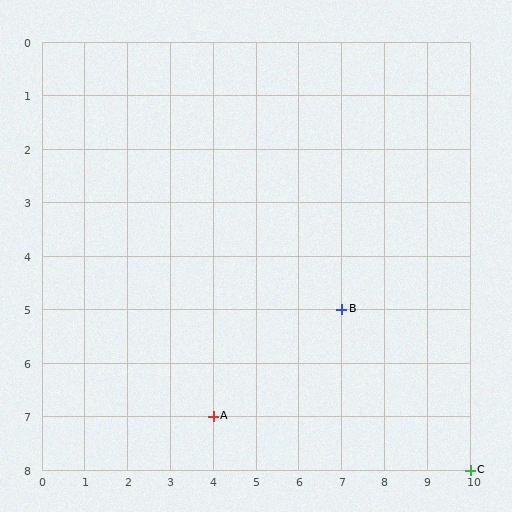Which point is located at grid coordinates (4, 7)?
Point A is at (4, 7).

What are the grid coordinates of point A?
Point A is at grid coordinates (4, 7).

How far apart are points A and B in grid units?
Points A and B are 3 columns and 2 rows apart (about 3.6 grid units diagonally).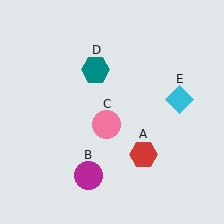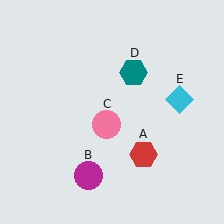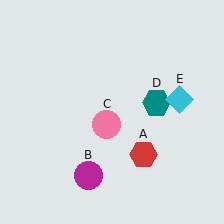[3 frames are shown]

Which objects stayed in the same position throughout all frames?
Red hexagon (object A) and magenta circle (object B) and pink circle (object C) and cyan diamond (object E) remained stationary.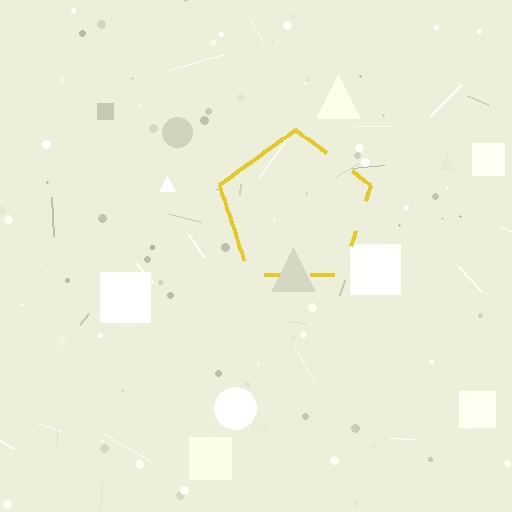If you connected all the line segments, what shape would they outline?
They would outline a pentagon.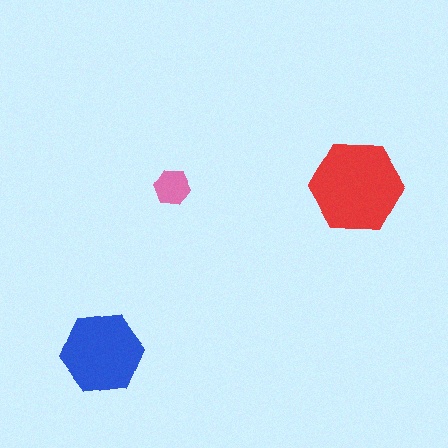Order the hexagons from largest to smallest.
the red one, the blue one, the pink one.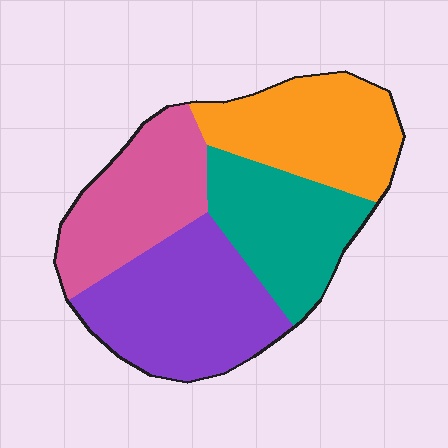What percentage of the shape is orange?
Orange covers 24% of the shape.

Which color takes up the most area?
Purple, at roughly 30%.